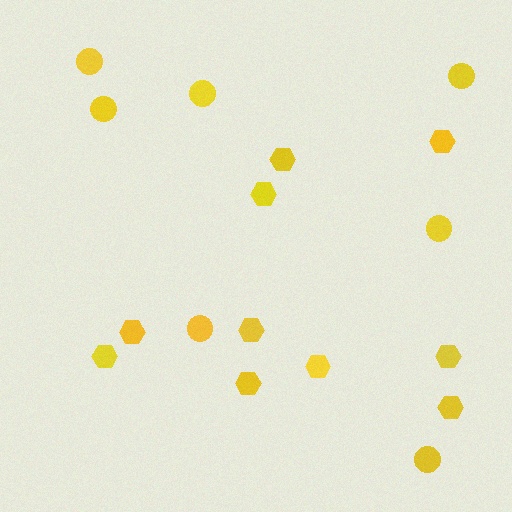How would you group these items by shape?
There are 2 groups: one group of hexagons (10) and one group of circles (7).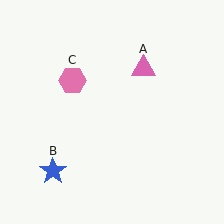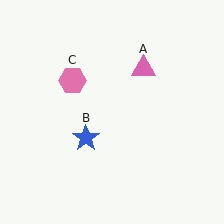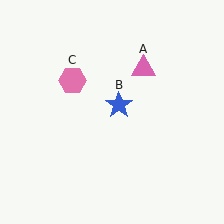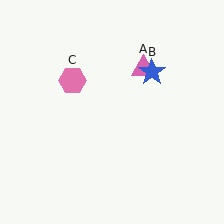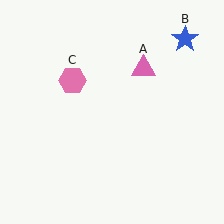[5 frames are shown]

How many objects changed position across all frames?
1 object changed position: blue star (object B).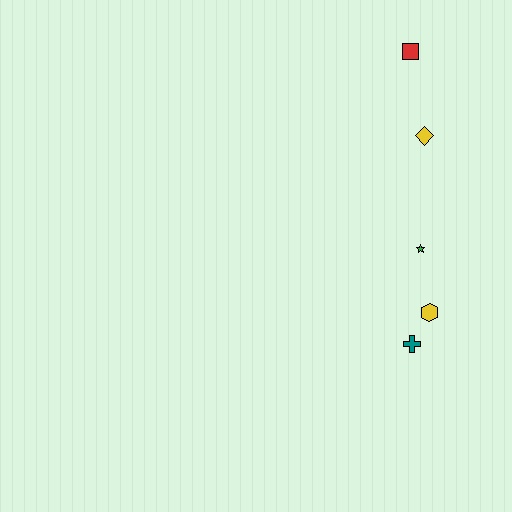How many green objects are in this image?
There is 1 green object.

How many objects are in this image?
There are 5 objects.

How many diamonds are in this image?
There is 1 diamond.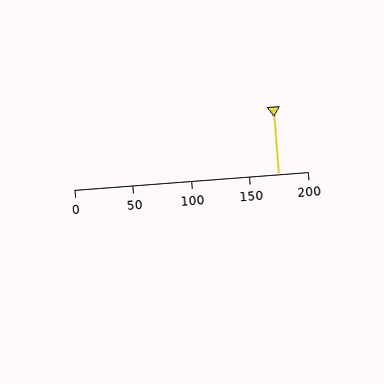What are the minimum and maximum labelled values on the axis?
The axis runs from 0 to 200.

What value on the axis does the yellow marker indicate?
The marker indicates approximately 175.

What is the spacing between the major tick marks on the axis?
The major ticks are spaced 50 apart.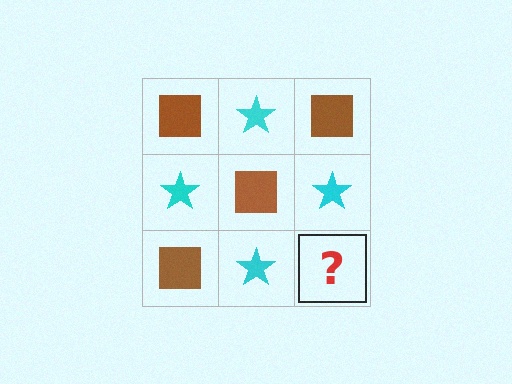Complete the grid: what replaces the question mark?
The question mark should be replaced with a brown square.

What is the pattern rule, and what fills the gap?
The rule is that it alternates brown square and cyan star in a checkerboard pattern. The gap should be filled with a brown square.